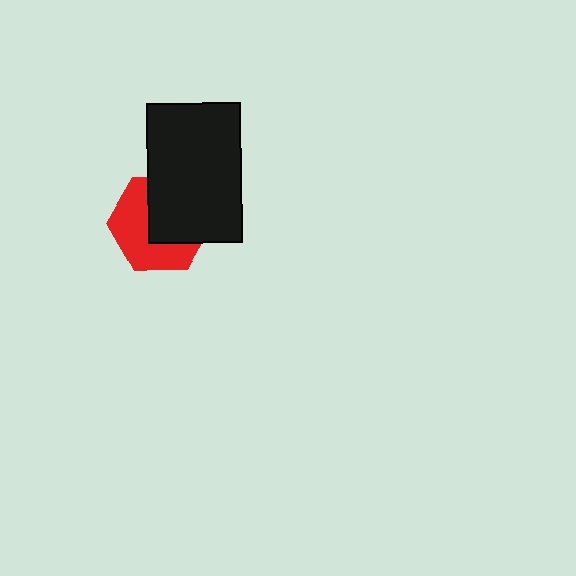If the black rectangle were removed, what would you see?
You would see the complete red hexagon.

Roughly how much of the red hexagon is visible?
About half of it is visible (roughly 52%).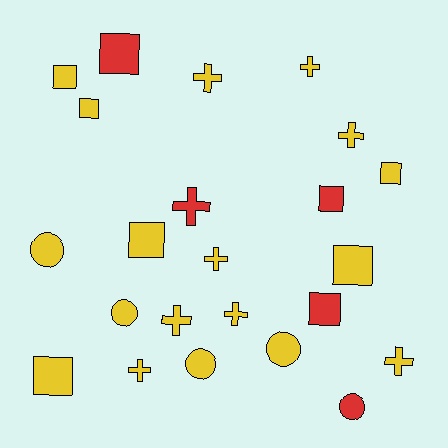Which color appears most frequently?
Yellow, with 18 objects.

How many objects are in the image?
There are 23 objects.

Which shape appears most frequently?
Square, with 9 objects.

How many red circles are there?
There is 1 red circle.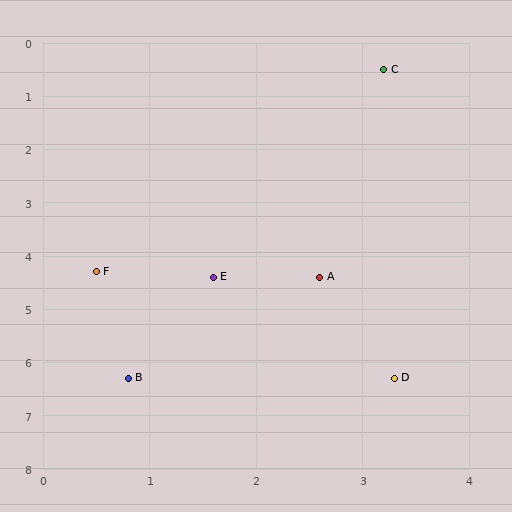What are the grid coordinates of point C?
Point C is at approximately (3.2, 0.5).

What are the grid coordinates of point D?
Point D is at approximately (3.3, 6.3).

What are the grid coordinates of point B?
Point B is at approximately (0.8, 6.3).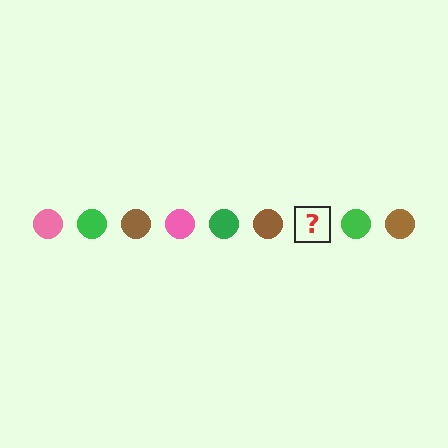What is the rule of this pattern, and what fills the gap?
The rule is that the pattern cycles through pink, green, brown circles. The gap should be filled with a pink circle.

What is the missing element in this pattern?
The missing element is a pink circle.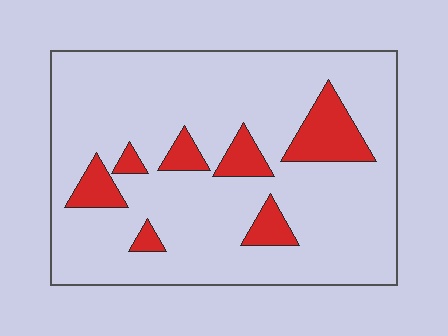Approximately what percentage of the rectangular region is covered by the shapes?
Approximately 15%.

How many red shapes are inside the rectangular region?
7.